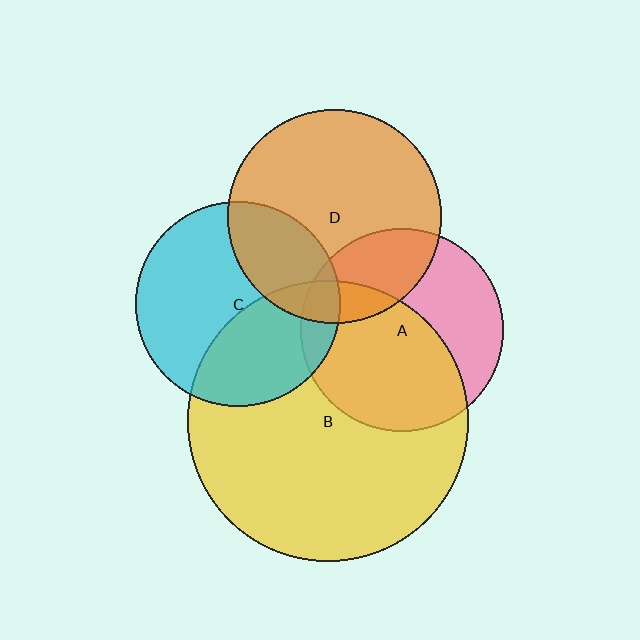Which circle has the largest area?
Circle B (yellow).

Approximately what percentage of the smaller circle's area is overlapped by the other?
Approximately 30%.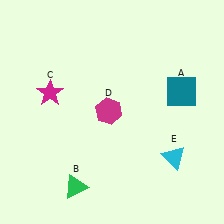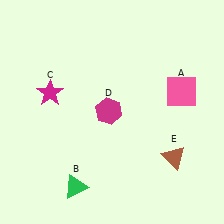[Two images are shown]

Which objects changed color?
A changed from teal to pink. E changed from cyan to brown.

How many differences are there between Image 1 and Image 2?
There are 2 differences between the two images.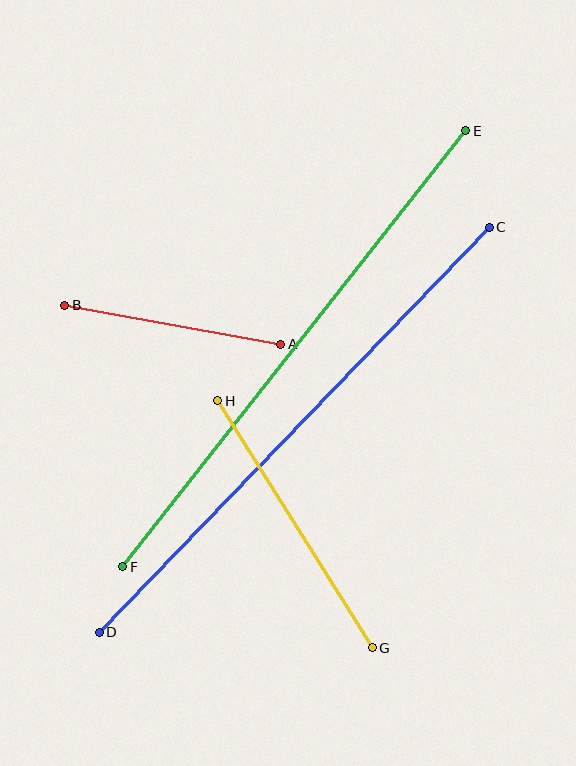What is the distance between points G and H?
The distance is approximately 291 pixels.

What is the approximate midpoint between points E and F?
The midpoint is at approximately (294, 349) pixels.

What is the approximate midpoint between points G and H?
The midpoint is at approximately (295, 524) pixels.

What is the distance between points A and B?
The distance is approximately 219 pixels.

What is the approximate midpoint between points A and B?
The midpoint is at approximately (173, 325) pixels.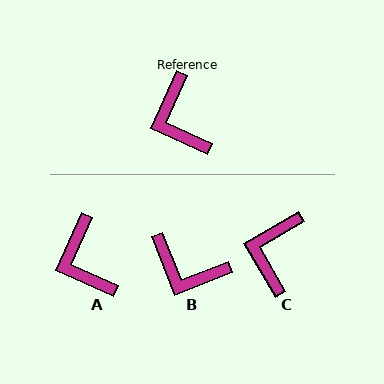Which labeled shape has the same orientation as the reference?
A.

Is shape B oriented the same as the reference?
No, it is off by about 46 degrees.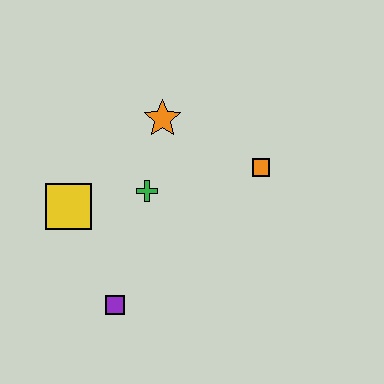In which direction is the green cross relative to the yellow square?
The green cross is to the right of the yellow square.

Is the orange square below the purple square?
No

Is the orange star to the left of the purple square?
No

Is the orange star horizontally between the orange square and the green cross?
Yes